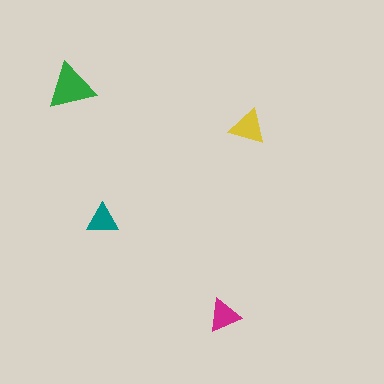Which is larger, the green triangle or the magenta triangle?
The green one.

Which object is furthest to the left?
The green triangle is leftmost.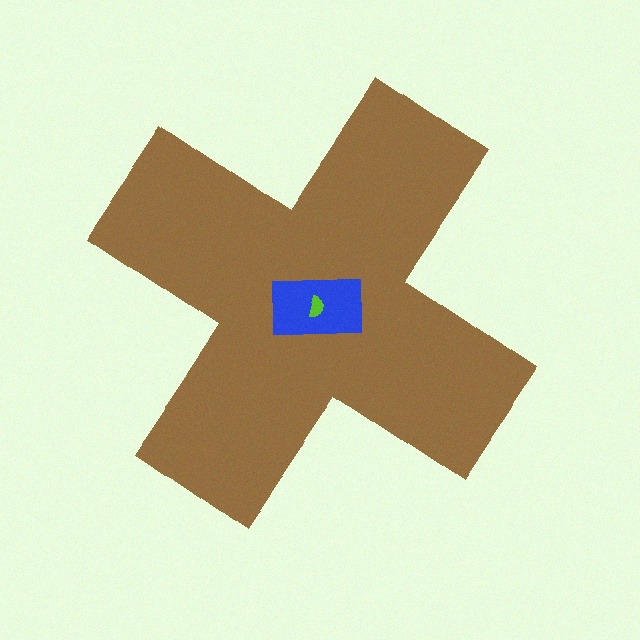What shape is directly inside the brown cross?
The blue rectangle.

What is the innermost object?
The lime semicircle.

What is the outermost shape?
The brown cross.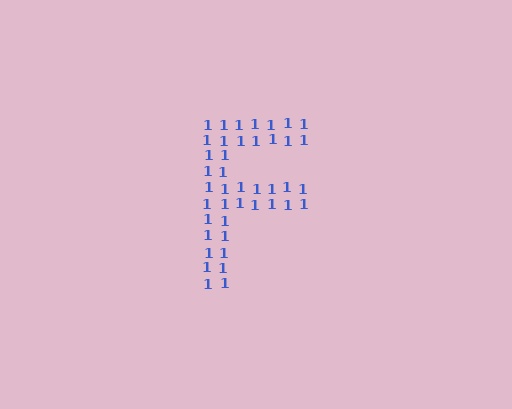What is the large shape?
The large shape is the letter F.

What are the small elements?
The small elements are digit 1's.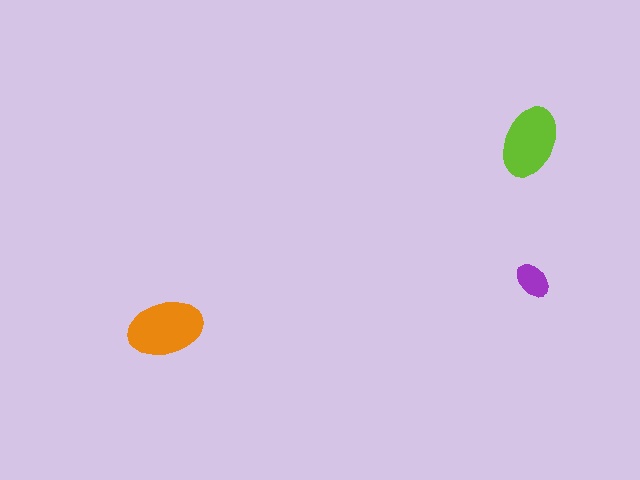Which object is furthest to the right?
The purple ellipse is rightmost.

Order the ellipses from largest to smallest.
the orange one, the lime one, the purple one.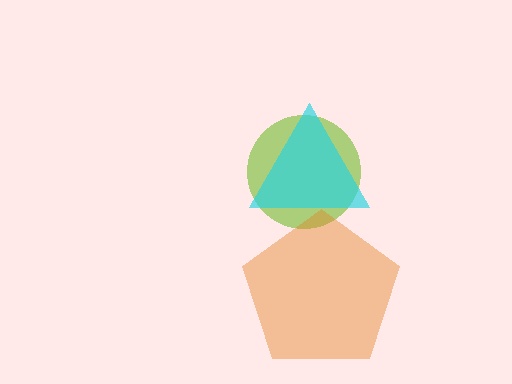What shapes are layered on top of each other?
The layered shapes are: a lime circle, an orange pentagon, a cyan triangle.